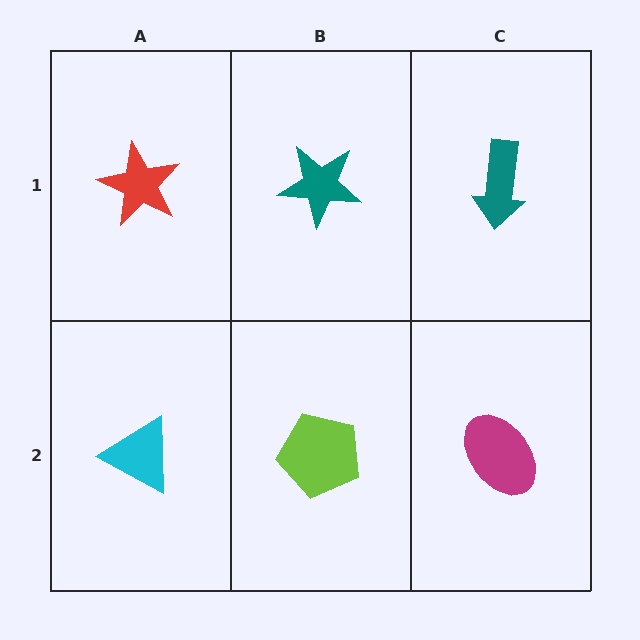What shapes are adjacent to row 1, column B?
A lime pentagon (row 2, column B), a red star (row 1, column A), a teal arrow (row 1, column C).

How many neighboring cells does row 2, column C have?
2.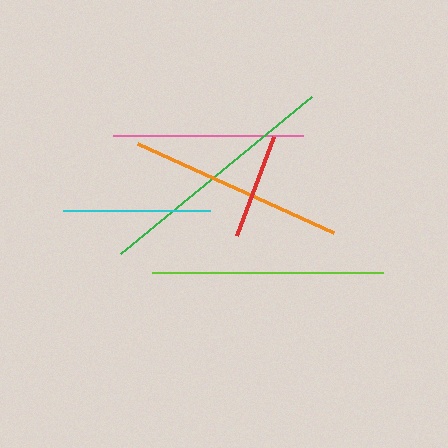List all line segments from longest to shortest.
From longest to shortest: green, lime, orange, pink, cyan, red.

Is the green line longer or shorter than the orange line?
The green line is longer than the orange line.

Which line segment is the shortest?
The red line is the shortest at approximately 106 pixels.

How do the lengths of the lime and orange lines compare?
The lime and orange lines are approximately the same length.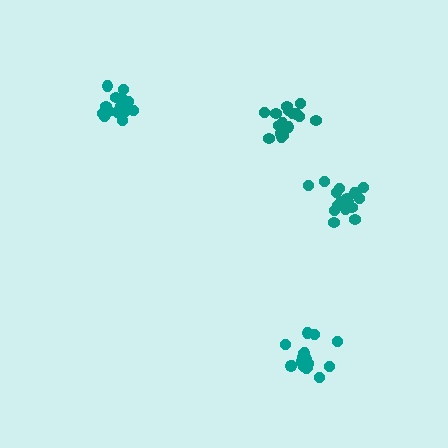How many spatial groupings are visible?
There are 4 spatial groupings.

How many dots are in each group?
Group 1: 17 dots, Group 2: 20 dots, Group 3: 19 dots, Group 4: 19 dots (75 total).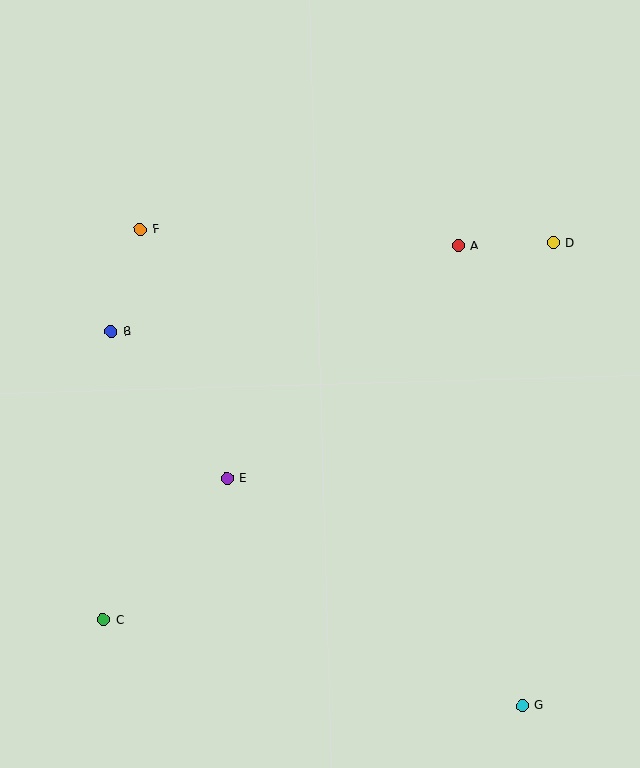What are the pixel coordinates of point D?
Point D is at (553, 243).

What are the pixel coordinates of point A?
Point A is at (459, 246).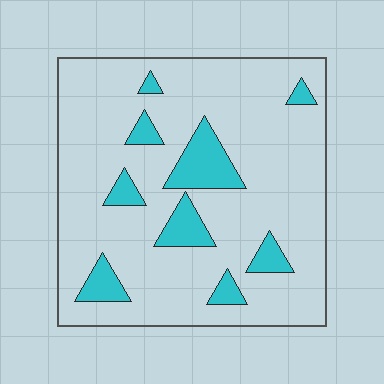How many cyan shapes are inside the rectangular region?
9.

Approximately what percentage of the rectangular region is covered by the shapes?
Approximately 15%.